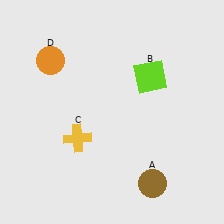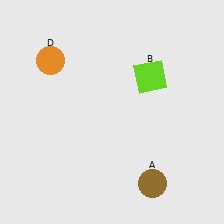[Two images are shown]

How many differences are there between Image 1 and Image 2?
There is 1 difference between the two images.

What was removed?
The yellow cross (C) was removed in Image 2.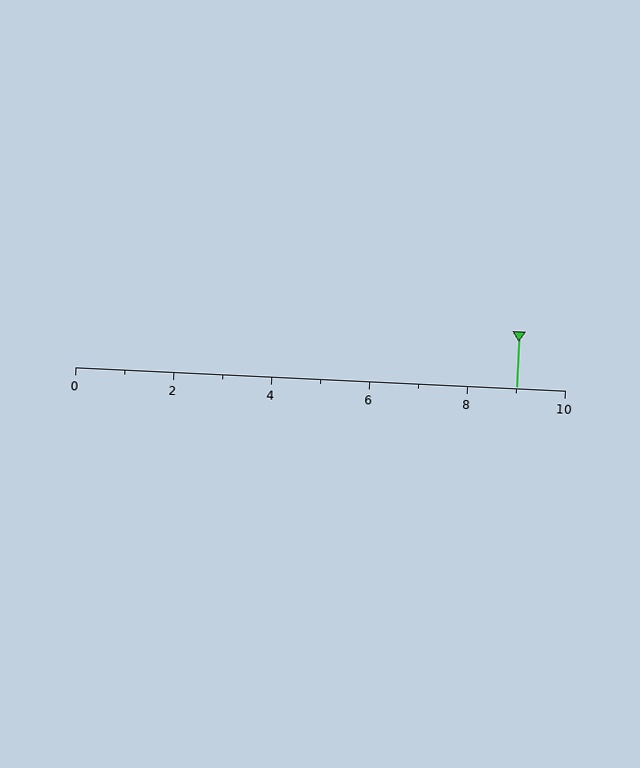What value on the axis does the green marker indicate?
The marker indicates approximately 9.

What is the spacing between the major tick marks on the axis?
The major ticks are spaced 2 apart.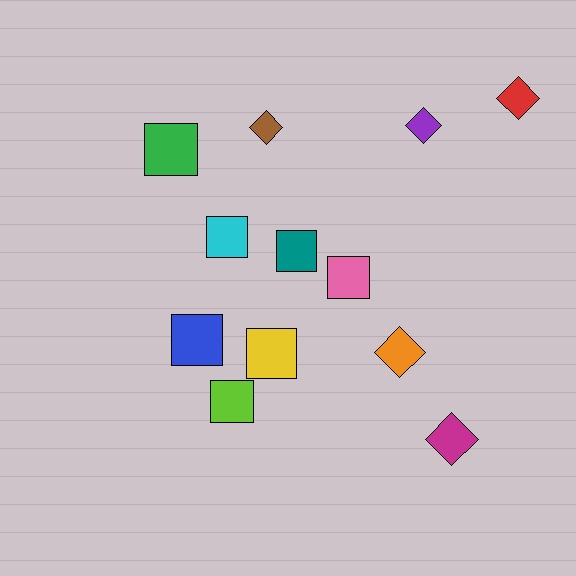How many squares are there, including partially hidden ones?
There are 7 squares.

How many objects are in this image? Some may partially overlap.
There are 12 objects.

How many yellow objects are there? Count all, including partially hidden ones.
There is 1 yellow object.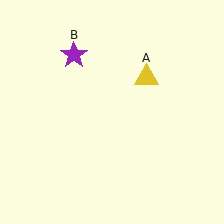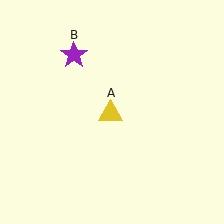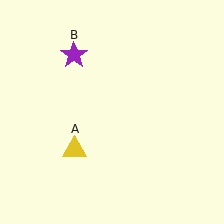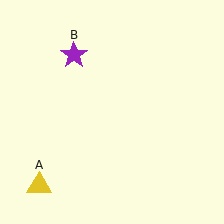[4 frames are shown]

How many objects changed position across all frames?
1 object changed position: yellow triangle (object A).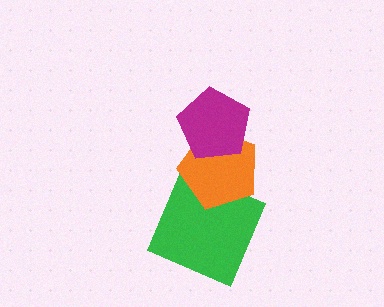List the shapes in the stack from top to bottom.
From top to bottom: the magenta pentagon, the orange pentagon, the green square.